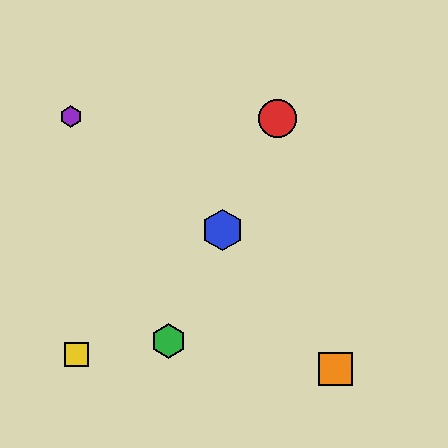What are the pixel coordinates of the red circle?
The red circle is at (277, 118).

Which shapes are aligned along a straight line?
The red circle, the blue hexagon, the green hexagon are aligned along a straight line.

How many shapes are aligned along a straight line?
3 shapes (the red circle, the blue hexagon, the green hexagon) are aligned along a straight line.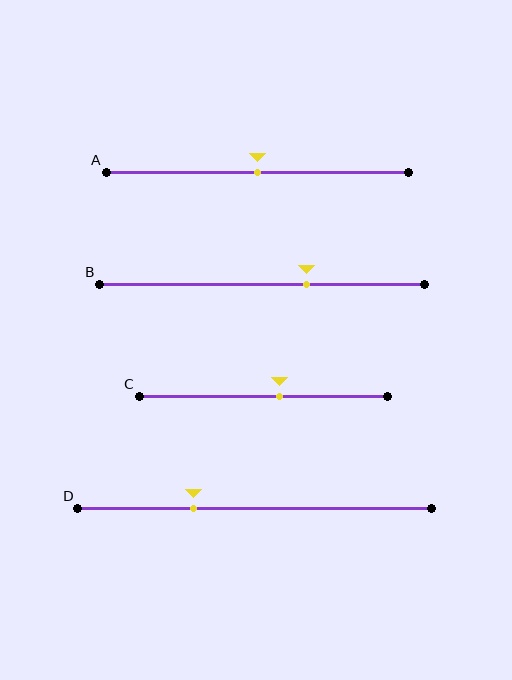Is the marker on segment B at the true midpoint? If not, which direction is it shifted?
No, the marker on segment B is shifted to the right by about 13% of the segment length.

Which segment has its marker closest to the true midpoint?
Segment A has its marker closest to the true midpoint.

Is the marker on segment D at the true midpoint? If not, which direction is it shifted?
No, the marker on segment D is shifted to the left by about 17% of the segment length.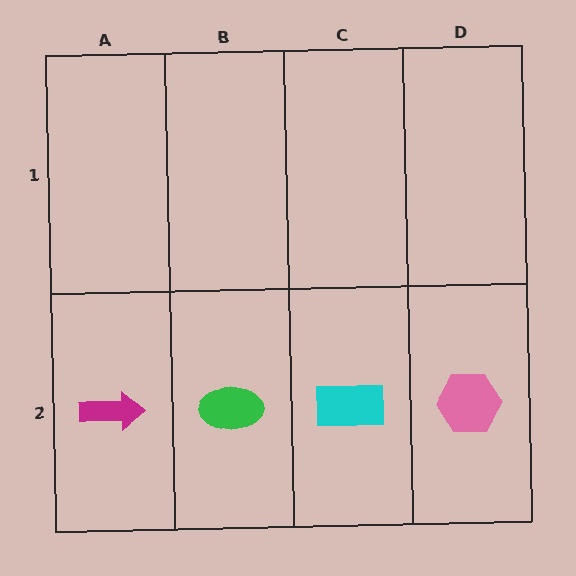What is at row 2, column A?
A magenta arrow.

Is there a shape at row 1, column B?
No, that cell is empty.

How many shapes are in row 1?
0 shapes.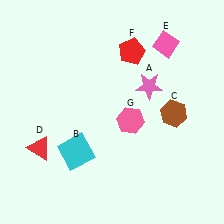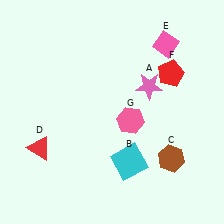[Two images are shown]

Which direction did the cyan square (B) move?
The cyan square (B) moved right.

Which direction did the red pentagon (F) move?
The red pentagon (F) moved right.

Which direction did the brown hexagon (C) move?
The brown hexagon (C) moved down.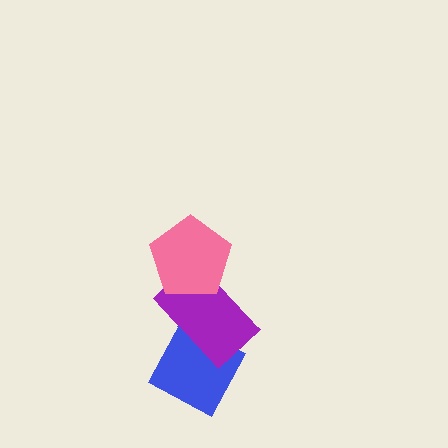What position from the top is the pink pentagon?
The pink pentagon is 1st from the top.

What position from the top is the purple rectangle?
The purple rectangle is 2nd from the top.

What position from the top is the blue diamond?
The blue diamond is 3rd from the top.